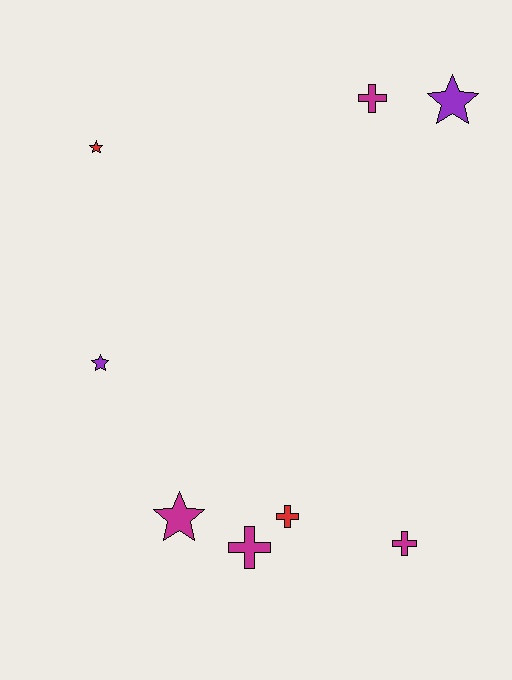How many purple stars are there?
There are 2 purple stars.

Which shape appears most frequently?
Cross, with 4 objects.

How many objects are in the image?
There are 8 objects.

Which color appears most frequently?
Magenta, with 4 objects.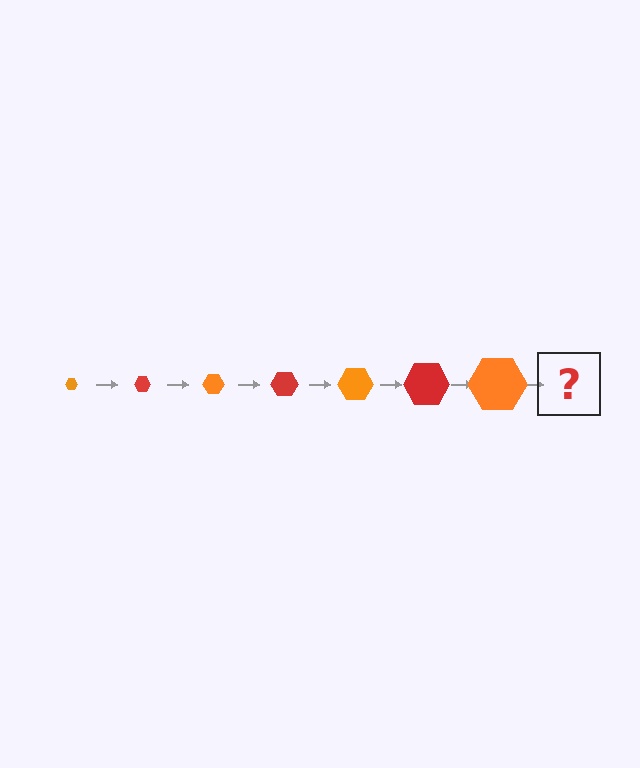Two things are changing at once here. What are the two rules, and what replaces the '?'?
The two rules are that the hexagon grows larger each step and the color cycles through orange and red. The '?' should be a red hexagon, larger than the previous one.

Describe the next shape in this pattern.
It should be a red hexagon, larger than the previous one.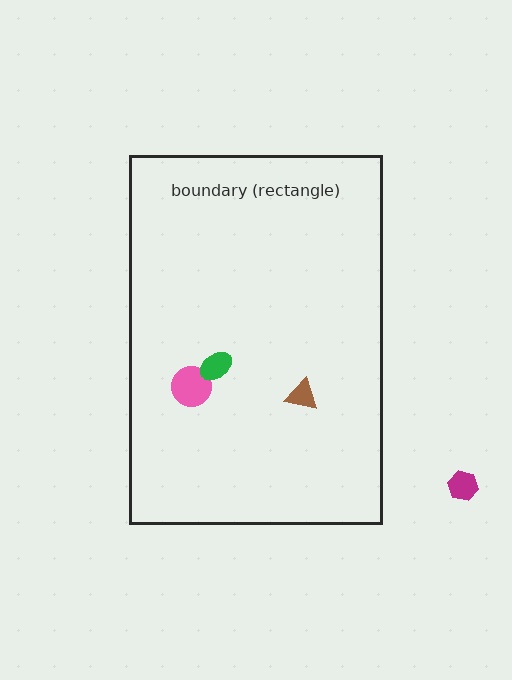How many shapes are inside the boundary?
3 inside, 1 outside.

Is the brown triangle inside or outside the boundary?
Inside.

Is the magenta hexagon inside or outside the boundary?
Outside.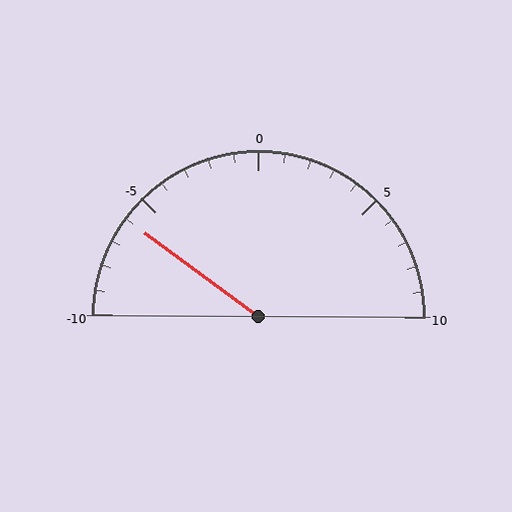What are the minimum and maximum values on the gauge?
The gauge ranges from -10 to 10.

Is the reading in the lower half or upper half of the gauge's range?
The reading is in the lower half of the range (-10 to 10).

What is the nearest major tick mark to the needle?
The nearest major tick mark is -5.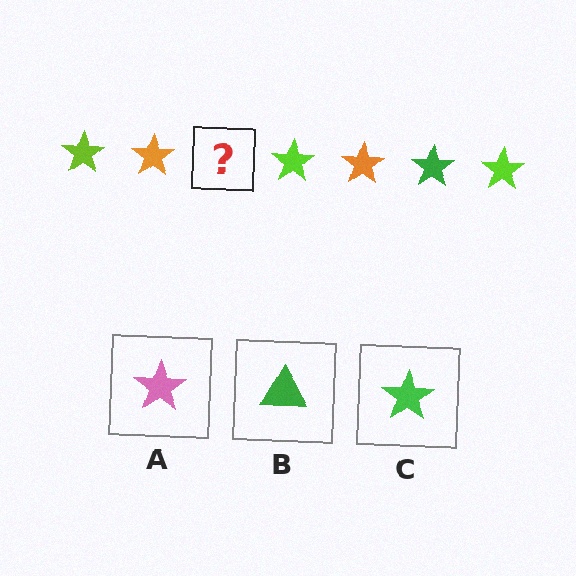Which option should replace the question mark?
Option C.